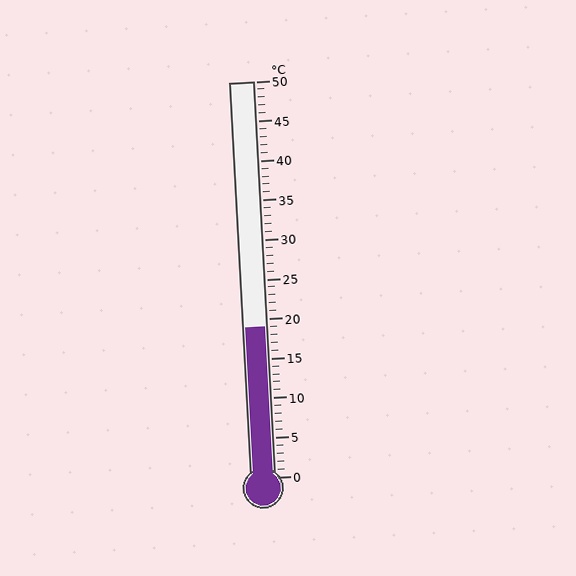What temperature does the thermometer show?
The thermometer shows approximately 19°C.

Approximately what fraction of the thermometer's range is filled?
The thermometer is filled to approximately 40% of its range.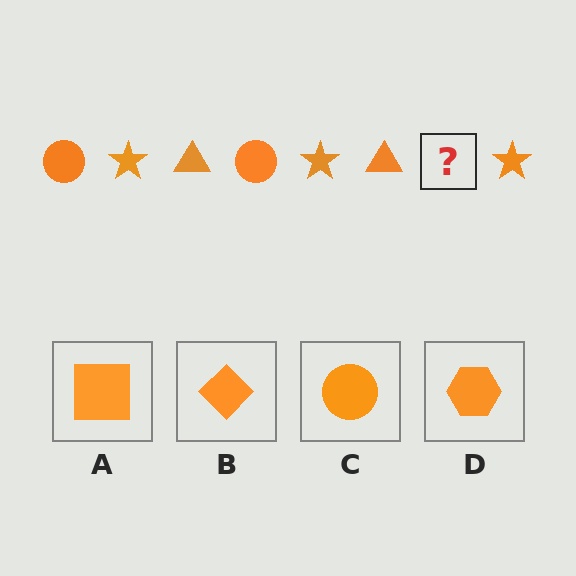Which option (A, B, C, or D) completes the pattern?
C.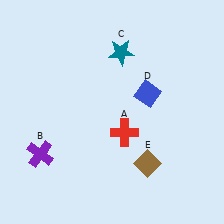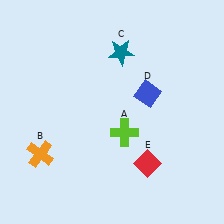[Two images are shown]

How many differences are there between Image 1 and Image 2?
There are 3 differences between the two images.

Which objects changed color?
A changed from red to lime. B changed from purple to orange. E changed from brown to red.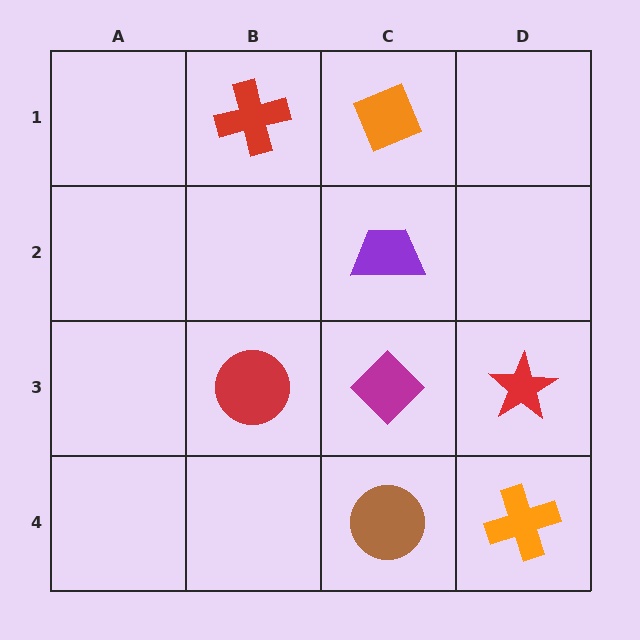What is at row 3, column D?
A red star.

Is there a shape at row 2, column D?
No, that cell is empty.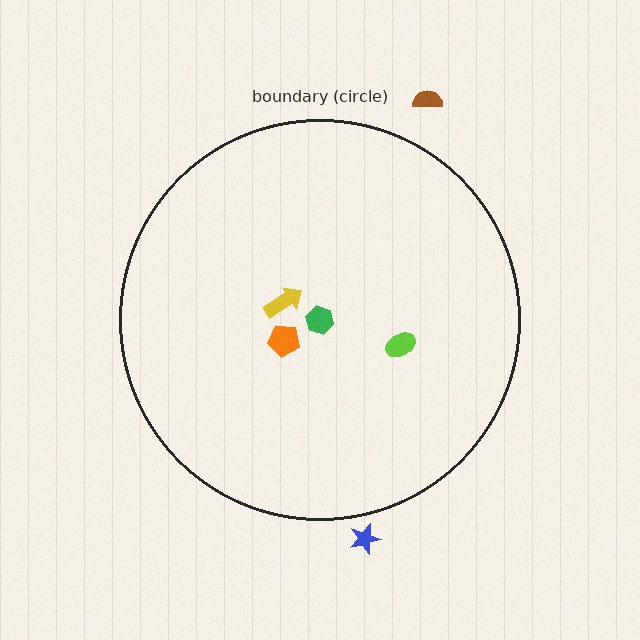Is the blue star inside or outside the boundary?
Outside.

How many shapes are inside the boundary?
4 inside, 2 outside.